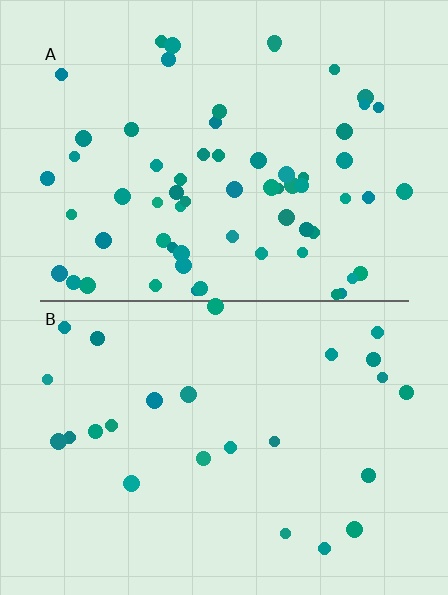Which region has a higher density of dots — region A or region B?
A (the top).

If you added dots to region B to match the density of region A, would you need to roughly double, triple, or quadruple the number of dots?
Approximately triple.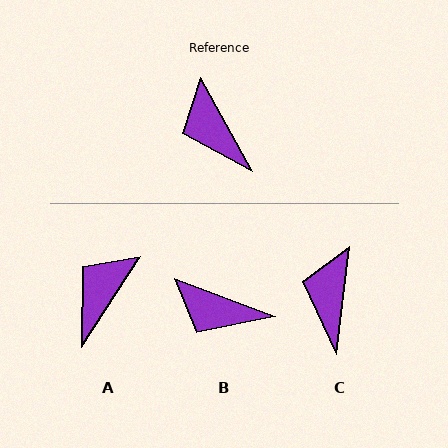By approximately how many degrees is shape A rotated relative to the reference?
Approximately 62 degrees clockwise.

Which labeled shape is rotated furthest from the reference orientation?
A, about 62 degrees away.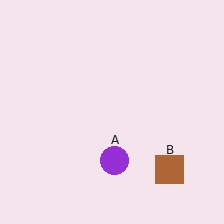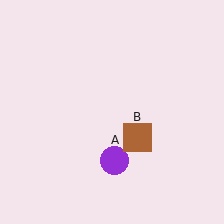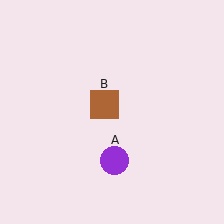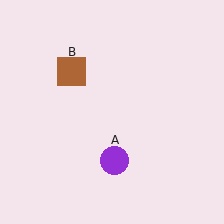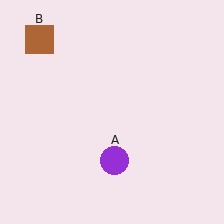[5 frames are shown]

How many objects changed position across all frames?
1 object changed position: brown square (object B).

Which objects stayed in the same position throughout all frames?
Purple circle (object A) remained stationary.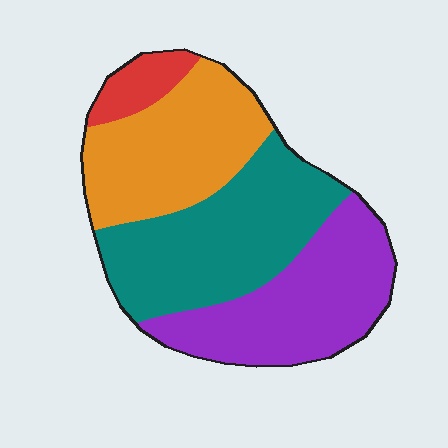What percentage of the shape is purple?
Purple takes up between a sixth and a third of the shape.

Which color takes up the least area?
Red, at roughly 5%.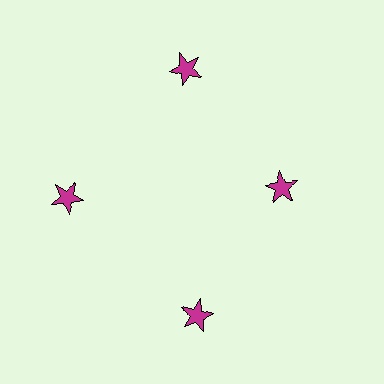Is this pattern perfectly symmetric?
No. The 4 magenta stars are arranged in a ring, but one element near the 3 o'clock position is pulled inward toward the center, breaking the 4-fold rotational symmetry.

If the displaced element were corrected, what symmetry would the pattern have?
It would have 4-fold rotational symmetry — the pattern would map onto itself every 90 degrees.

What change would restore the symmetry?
The symmetry would be restored by moving it outward, back onto the ring so that all 4 stars sit at equal angles and equal distance from the center.